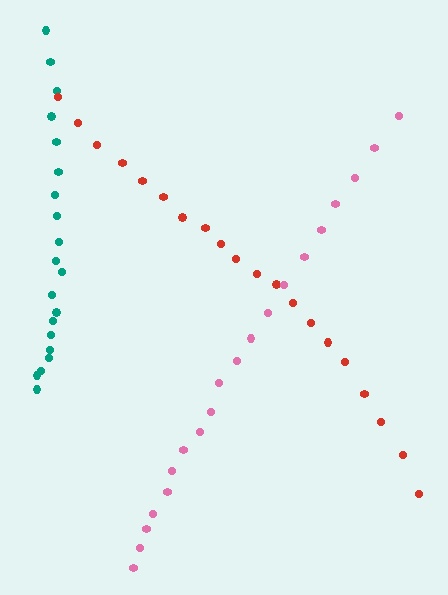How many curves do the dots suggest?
There are 3 distinct paths.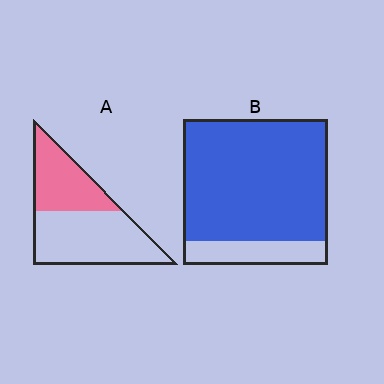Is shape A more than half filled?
No.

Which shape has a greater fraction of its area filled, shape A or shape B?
Shape B.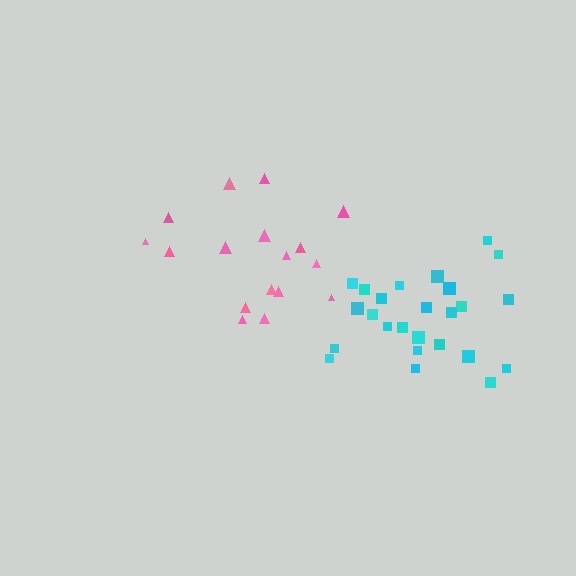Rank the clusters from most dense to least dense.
cyan, pink.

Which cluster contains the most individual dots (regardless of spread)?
Cyan (25).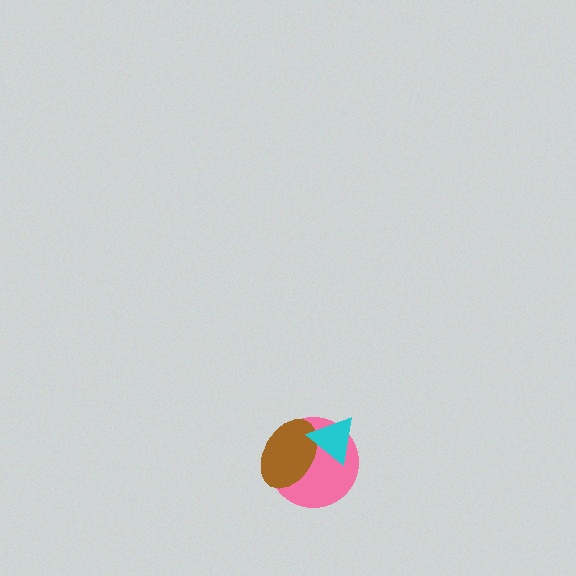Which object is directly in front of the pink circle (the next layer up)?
The brown ellipse is directly in front of the pink circle.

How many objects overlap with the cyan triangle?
2 objects overlap with the cyan triangle.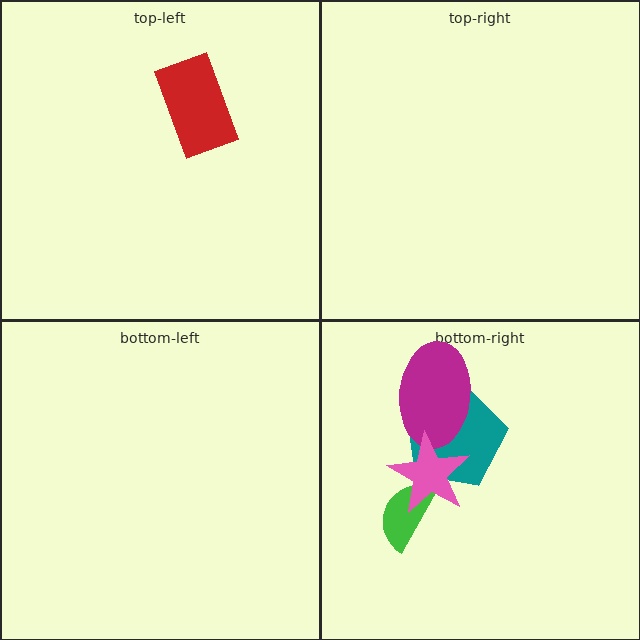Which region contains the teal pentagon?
The bottom-right region.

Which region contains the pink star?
The bottom-right region.